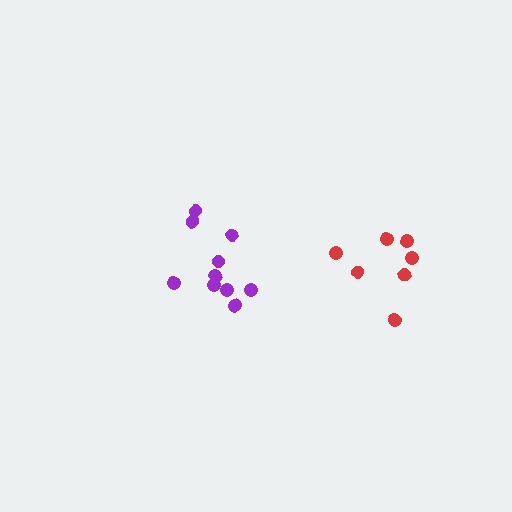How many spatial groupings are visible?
There are 2 spatial groupings.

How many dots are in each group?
Group 1: 7 dots, Group 2: 10 dots (17 total).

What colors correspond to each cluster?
The clusters are colored: red, purple.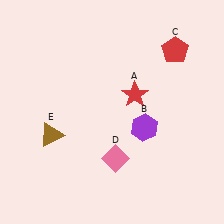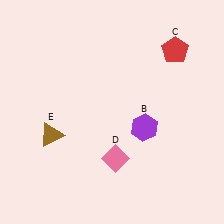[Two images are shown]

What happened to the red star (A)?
The red star (A) was removed in Image 2. It was in the top-right area of Image 1.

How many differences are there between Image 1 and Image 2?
There is 1 difference between the two images.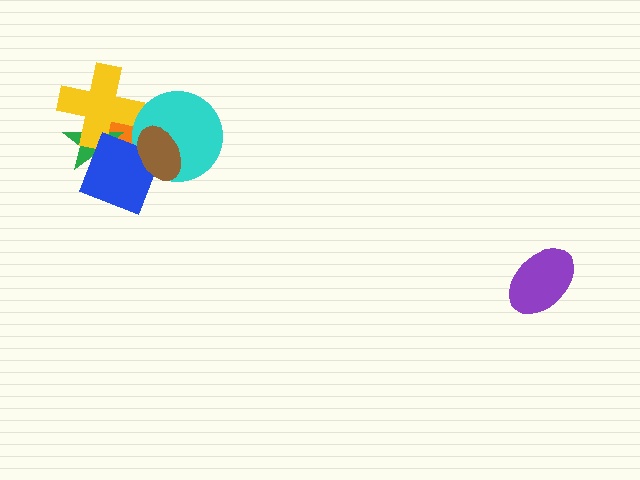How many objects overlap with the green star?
3 objects overlap with the green star.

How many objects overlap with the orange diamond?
5 objects overlap with the orange diamond.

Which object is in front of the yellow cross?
The blue diamond is in front of the yellow cross.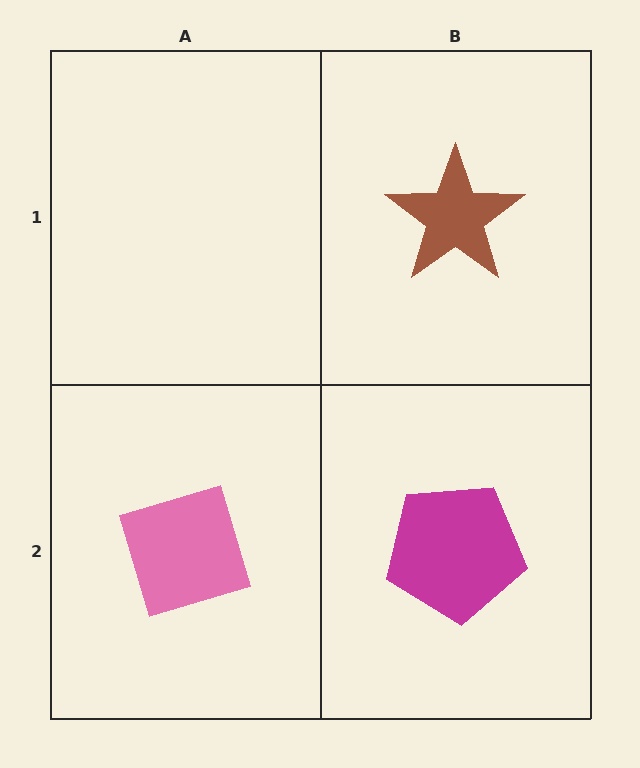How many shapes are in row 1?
1 shape.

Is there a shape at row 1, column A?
No, that cell is empty.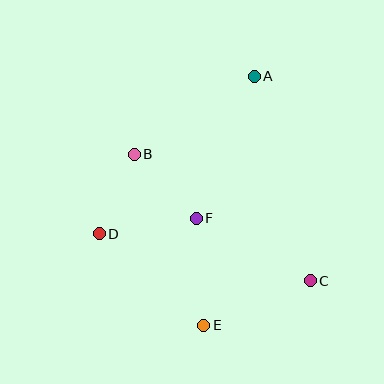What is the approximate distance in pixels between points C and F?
The distance between C and F is approximately 130 pixels.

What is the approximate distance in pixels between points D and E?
The distance between D and E is approximately 139 pixels.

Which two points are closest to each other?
Points B and D are closest to each other.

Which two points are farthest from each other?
Points A and E are farthest from each other.